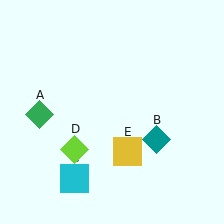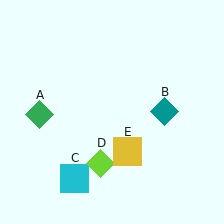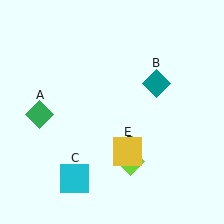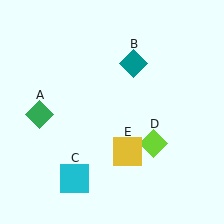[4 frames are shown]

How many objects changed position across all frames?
2 objects changed position: teal diamond (object B), lime diamond (object D).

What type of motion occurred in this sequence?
The teal diamond (object B), lime diamond (object D) rotated counterclockwise around the center of the scene.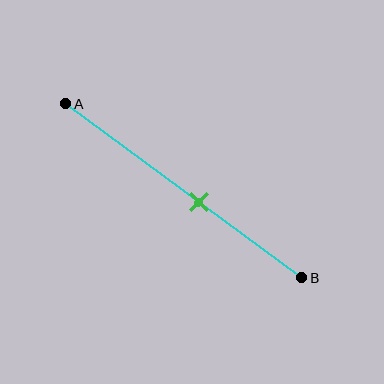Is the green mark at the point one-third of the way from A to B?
No, the mark is at about 55% from A, not at the 33% one-third point.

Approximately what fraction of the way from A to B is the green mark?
The green mark is approximately 55% of the way from A to B.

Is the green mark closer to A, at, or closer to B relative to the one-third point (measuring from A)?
The green mark is closer to point B than the one-third point of segment AB.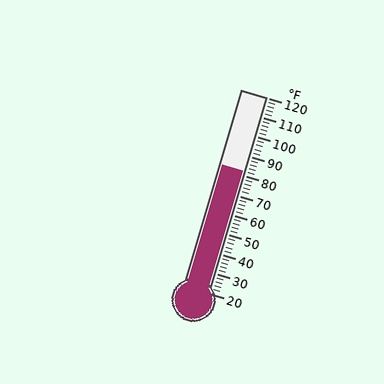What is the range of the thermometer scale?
The thermometer scale ranges from 20°F to 120°F.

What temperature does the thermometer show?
The thermometer shows approximately 82°F.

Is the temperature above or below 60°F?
The temperature is above 60°F.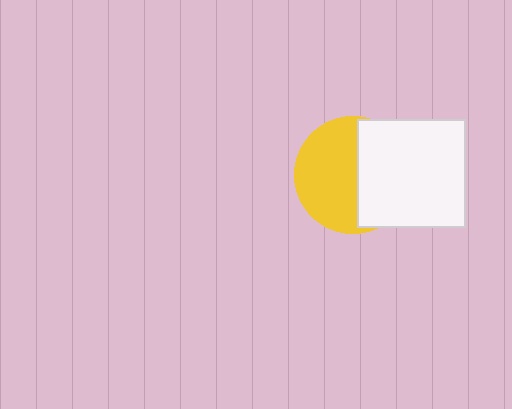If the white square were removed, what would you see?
You would see the complete yellow circle.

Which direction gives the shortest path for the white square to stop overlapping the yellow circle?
Moving right gives the shortest separation.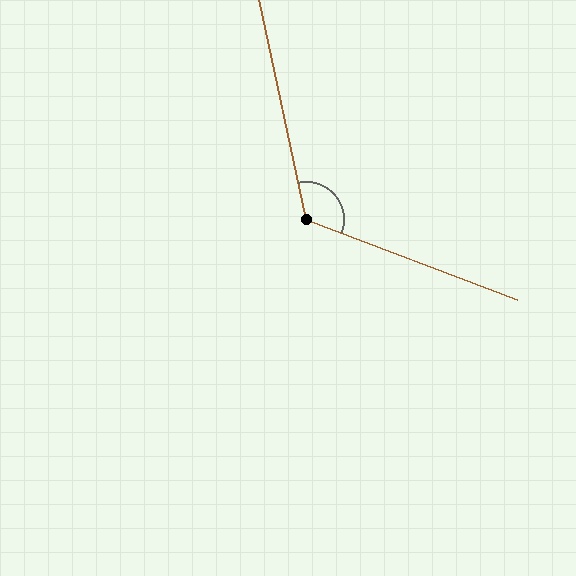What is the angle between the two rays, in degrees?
Approximately 123 degrees.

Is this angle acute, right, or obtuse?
It is obtuse.